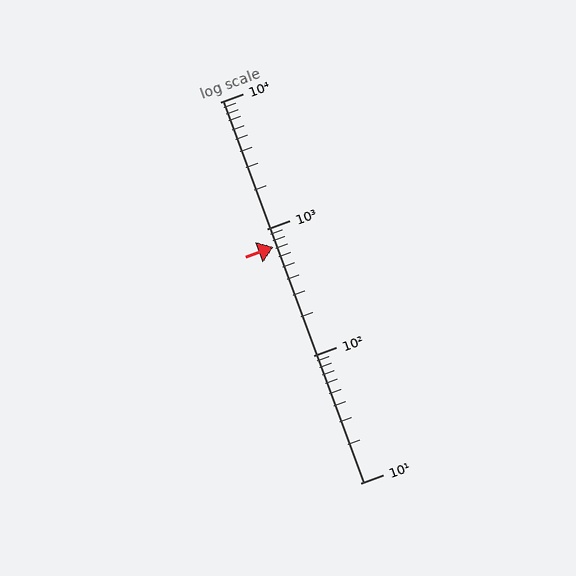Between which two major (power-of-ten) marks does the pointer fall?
The pointer is between 100 and 1000.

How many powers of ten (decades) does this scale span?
The scale spans 3 decades, from 10 to 10000.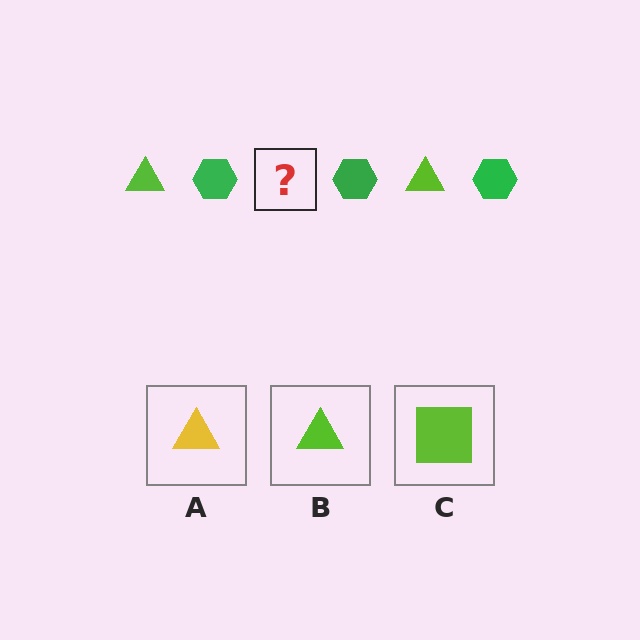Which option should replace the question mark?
Option B.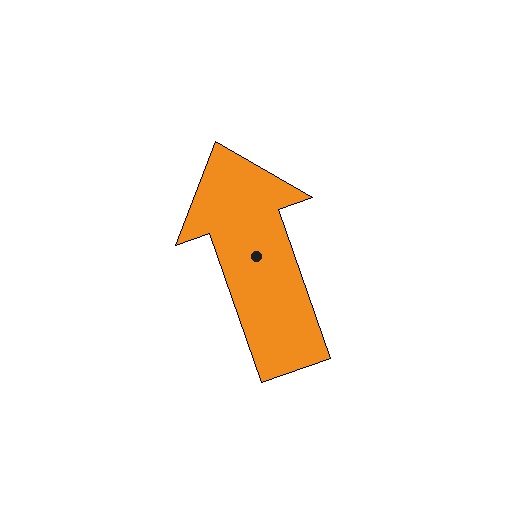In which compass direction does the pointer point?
North.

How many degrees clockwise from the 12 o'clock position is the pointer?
Approximately 341 degrees.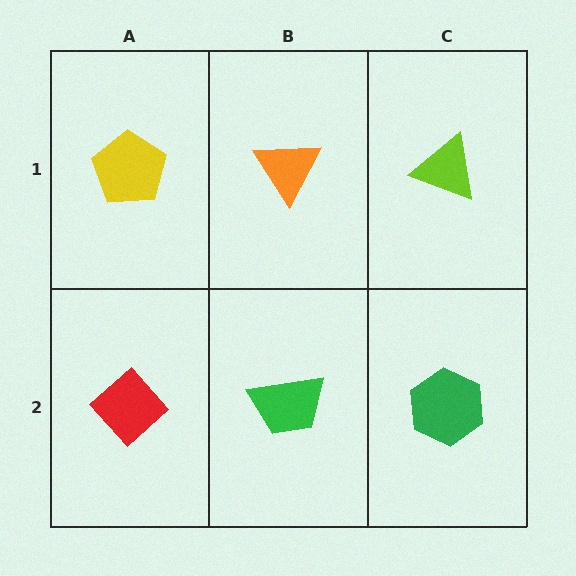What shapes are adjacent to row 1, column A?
A red diamond (row 2, column A), an orange triangle (row 1, column B).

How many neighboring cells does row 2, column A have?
2.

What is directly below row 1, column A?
A red diamond.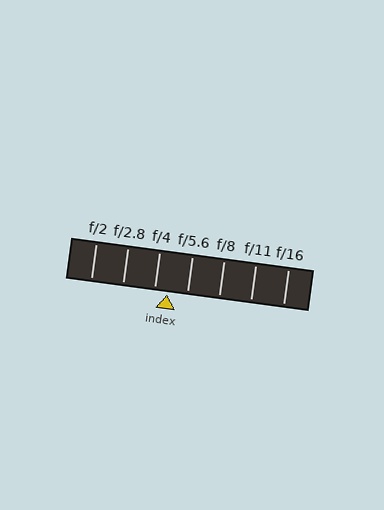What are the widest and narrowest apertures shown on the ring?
The widest aperture shown is f/2 and the narrowest is f/16.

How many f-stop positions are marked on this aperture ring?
There are 7 f-stop positions marked.